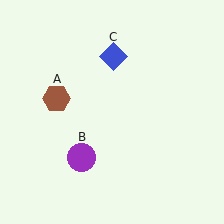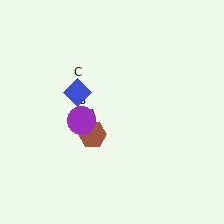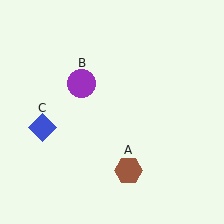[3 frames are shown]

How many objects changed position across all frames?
3 objects changed position: brown hexagon (object A), purple circle (object B), blue diamond (object C).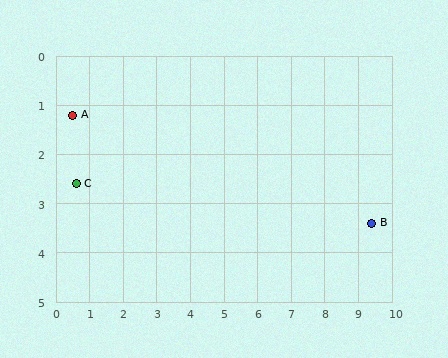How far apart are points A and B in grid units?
Points A and B are about 9.2 grid units apart.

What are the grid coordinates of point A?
Point A is at approximately (0.5, 1.2).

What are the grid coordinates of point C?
Point C is at approximately (0.6, 2.6).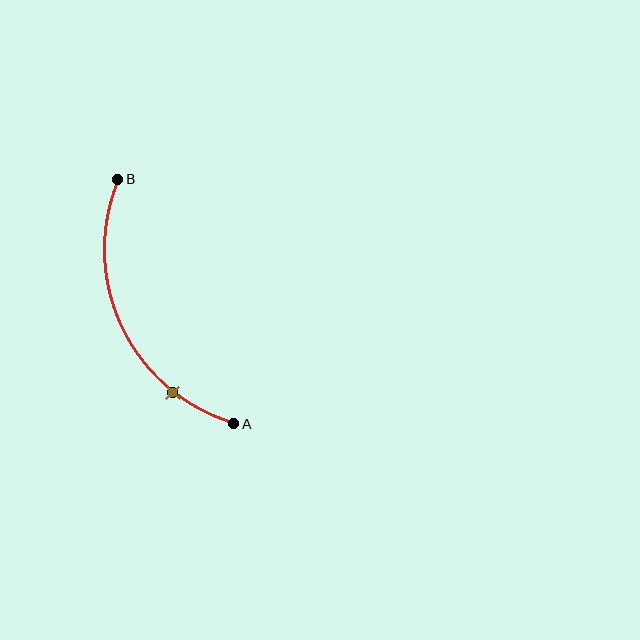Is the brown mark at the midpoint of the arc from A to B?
No. The brown mark lies on the arc but is closer to endpoint A. The arc midpoint would be at the point on the curve equidistant along the arc from both A and B.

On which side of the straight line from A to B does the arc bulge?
The arc bulges to the left of the straight line connecting A and B.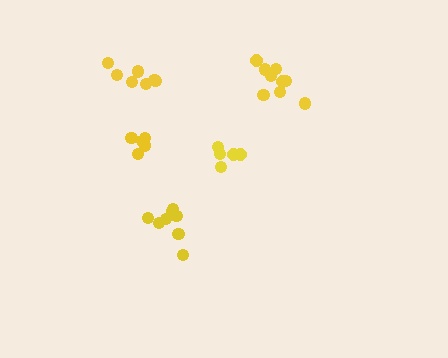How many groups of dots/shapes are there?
There are 5 groups.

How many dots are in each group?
Group 1: 9 dots, Group 2: 7 dots, Group 3: 8 dots, Group 4: 5 dots, Group 5: 5 dots (34 total).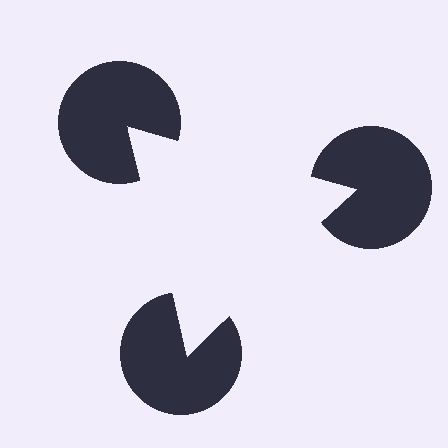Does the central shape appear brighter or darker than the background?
It typically appears slightly brighter than the background, even though no actual brightness change is drawn.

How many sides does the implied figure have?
3 sides.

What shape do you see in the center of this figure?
An illusory triangle — its edges are inferred from the aligned wedge cuts in the pac-man discs, not physically drawn.